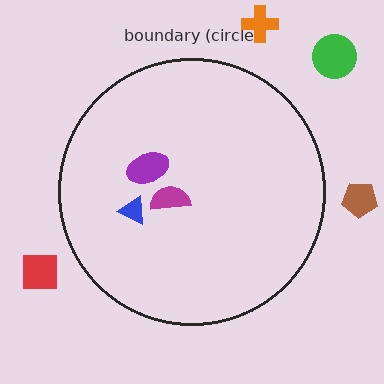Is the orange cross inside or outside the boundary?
Outside.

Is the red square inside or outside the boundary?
Outside.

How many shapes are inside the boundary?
3 inside, 4 outside.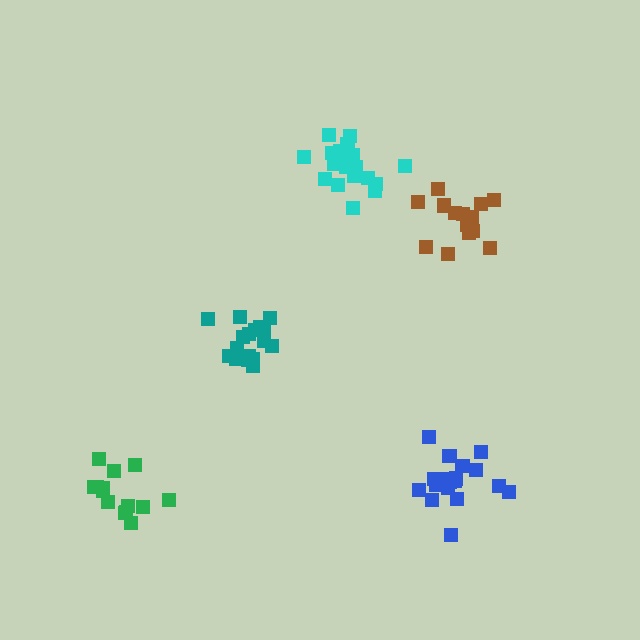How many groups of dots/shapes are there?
There are 5 groups.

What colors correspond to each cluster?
The clusters are colored: teal, green, blue, brown, cyan.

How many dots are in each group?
Group 1: 18 dots, Group 2: 14 dots, Group 3: 19 dots, Group 4: 15 dots, Group 5: 20 dots (86 total).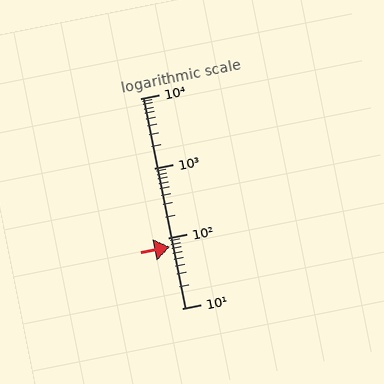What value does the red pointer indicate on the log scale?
The pointer indicates approximately 75.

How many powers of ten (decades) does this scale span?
The scale spans 3 decades, from 10 to 10000.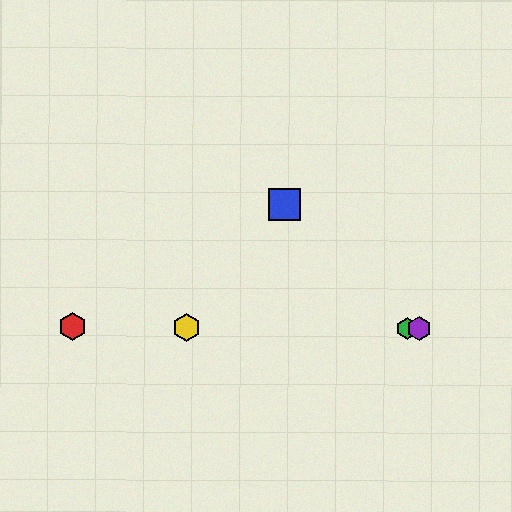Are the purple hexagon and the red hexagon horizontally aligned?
Yes, both are at y≈328.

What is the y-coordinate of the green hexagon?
The green hexagon is at y≈328.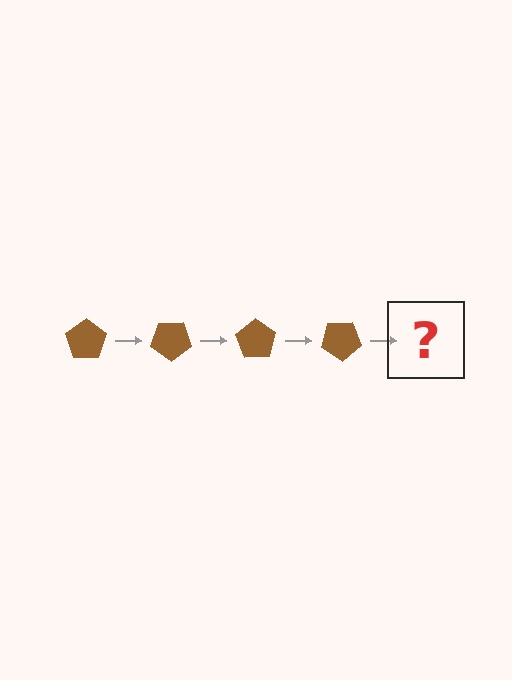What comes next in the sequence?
The next element should be a brown pentagon rotated 140 degrees.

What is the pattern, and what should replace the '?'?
The pattern is that the pentagon rotates 35 degrees each step. The '?' should be a brown pentagon rotated 140 degrees.